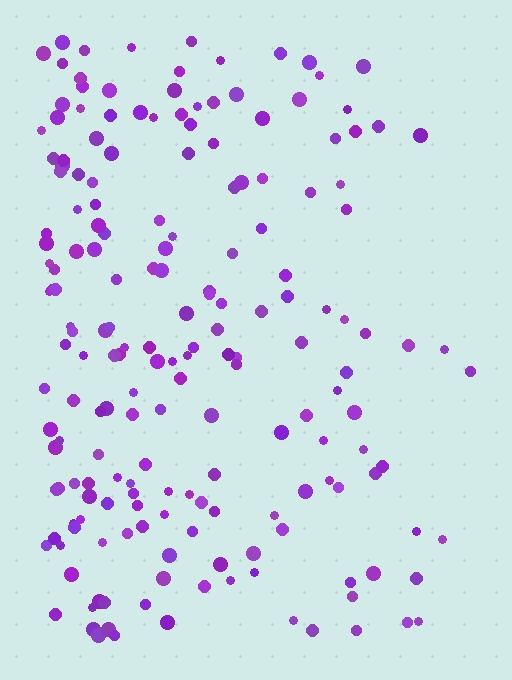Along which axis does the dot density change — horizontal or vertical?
Horizontal.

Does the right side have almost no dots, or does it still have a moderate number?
Still a moderate number, just noticeably fewer than the left.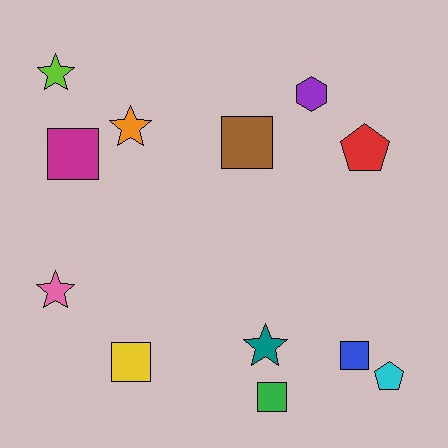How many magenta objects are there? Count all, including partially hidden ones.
There is 1 magenta object.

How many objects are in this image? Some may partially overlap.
There are 12 objects.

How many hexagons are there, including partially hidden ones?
There is 1 hexagon.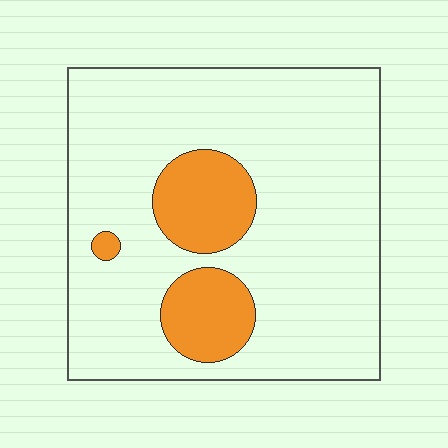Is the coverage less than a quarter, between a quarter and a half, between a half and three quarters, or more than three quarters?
Less than a quarter.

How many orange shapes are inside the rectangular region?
3.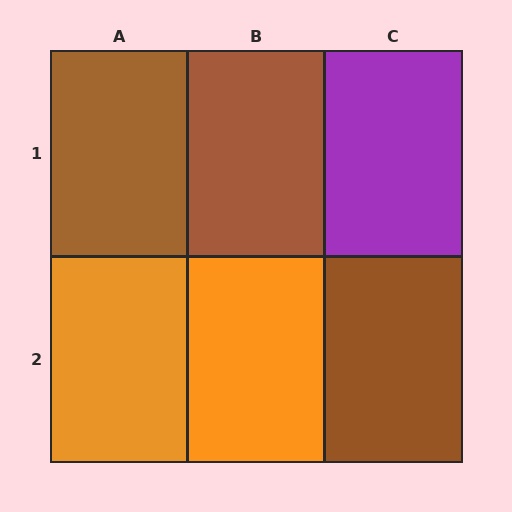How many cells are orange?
2 cells are orange.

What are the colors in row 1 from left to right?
Brown, brown, purple.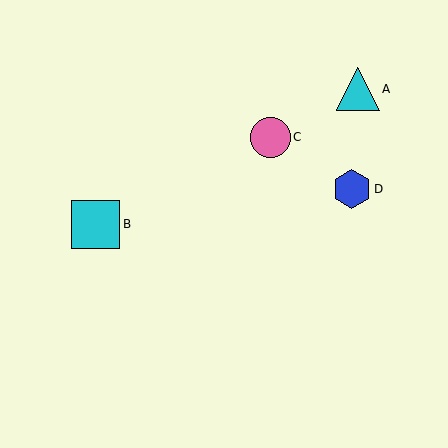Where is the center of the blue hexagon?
The center of the blue hexagon is at (352, 189).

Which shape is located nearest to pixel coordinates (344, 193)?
The blue hexagon (labeled D) at (352, 189) is nearest to that location.